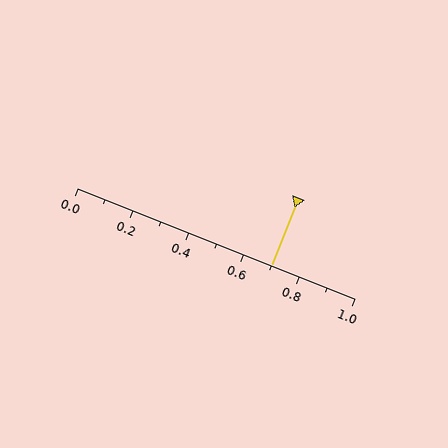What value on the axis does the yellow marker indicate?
The marker indicates approximately 0.7.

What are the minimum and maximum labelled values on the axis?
The axis runs from 0.0 to 1.0.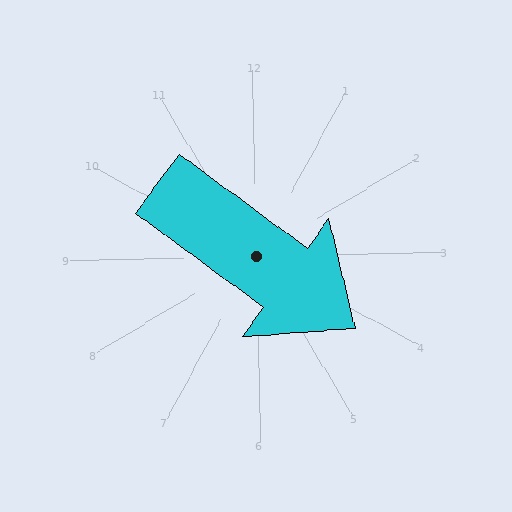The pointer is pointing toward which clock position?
Roughly 4 o'clock.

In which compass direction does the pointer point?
Southeast.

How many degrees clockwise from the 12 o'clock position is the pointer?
Approximately 127 degrees.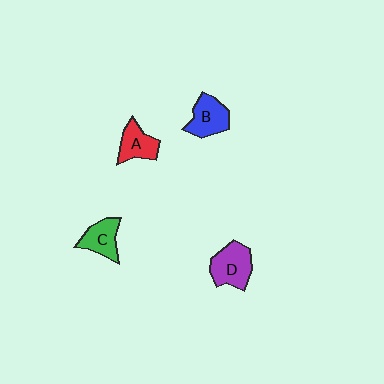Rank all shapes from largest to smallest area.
From largest to smallest: D (purple), B (blue), C (green), A (red).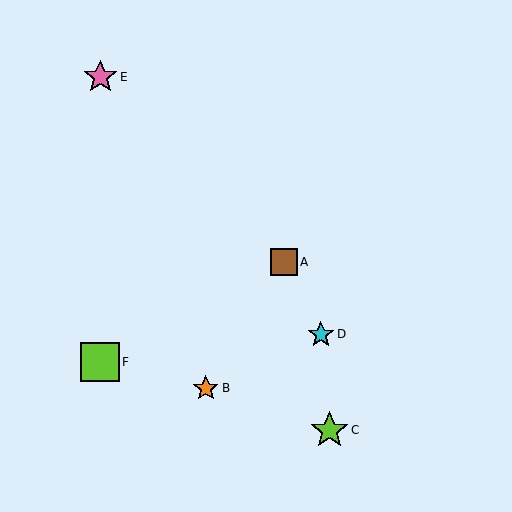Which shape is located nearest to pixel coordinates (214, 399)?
The orange star (labeled B) at (206, 388) is nearest to that location.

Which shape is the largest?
The lime square (labeled F) is the largest.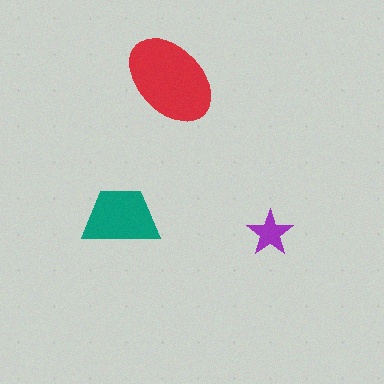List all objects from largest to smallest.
The red ellipse, the teal trapezoid, the purple star.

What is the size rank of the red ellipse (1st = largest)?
1st.